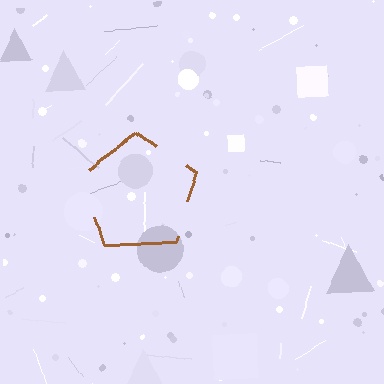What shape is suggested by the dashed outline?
The dashed outline suggests a pentagon.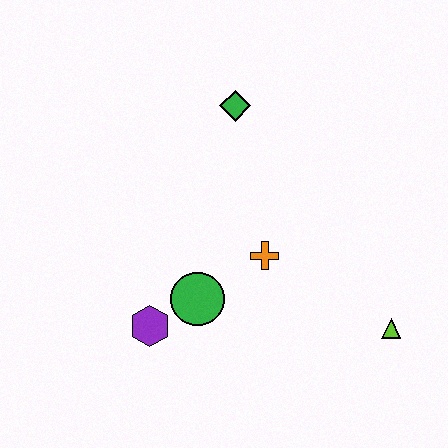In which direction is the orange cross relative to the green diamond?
The orange cross is below the green diamond.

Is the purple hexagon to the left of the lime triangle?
Yes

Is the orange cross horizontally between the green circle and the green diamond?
No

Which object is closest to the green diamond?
The orange cross is closest to the green diamond.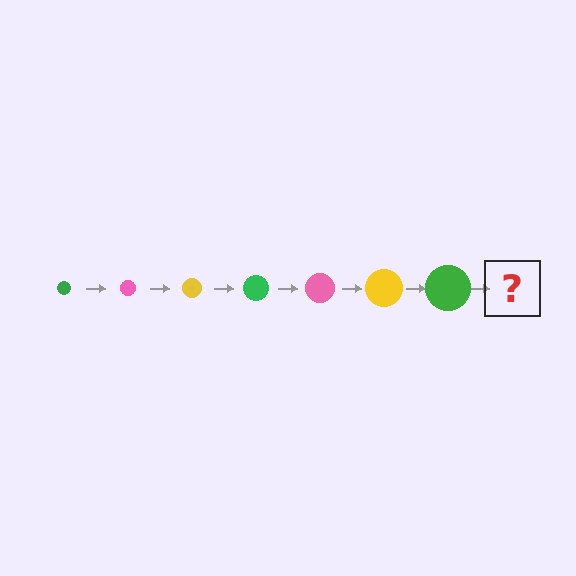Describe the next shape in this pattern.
It should be a pink circle, larger than the previous one.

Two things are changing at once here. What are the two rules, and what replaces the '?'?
The two rules are that the circle grows larger each step and the color cycles through green, pink, and yellow. The '?' should be a pink circle, larger than the previous one.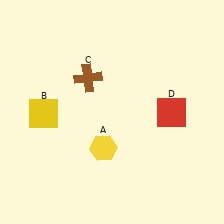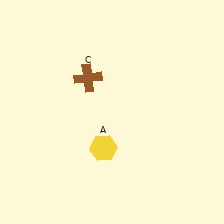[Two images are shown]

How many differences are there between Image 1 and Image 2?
There are 2 differences between the two images.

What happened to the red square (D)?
The red square (D) was removed in Image 2. It was in the bottom-right area of Image 1.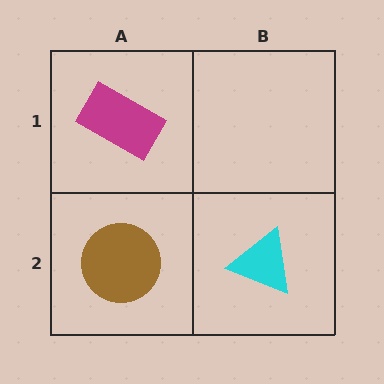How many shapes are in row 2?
2 shapes.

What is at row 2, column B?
A cyan triangle.